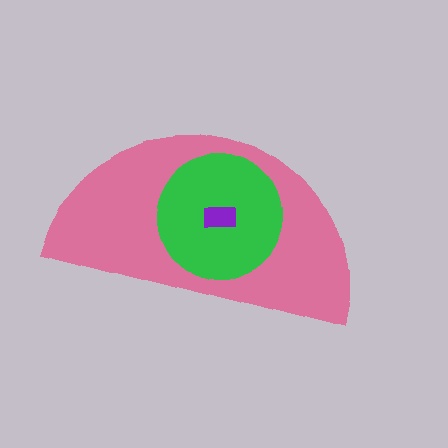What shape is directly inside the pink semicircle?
The green circle.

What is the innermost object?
The purple rectangle.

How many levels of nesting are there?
3.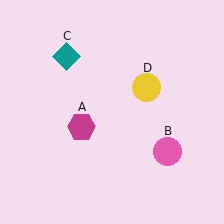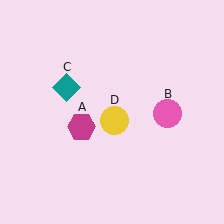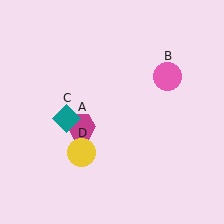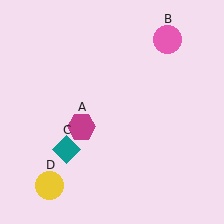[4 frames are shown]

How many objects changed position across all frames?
3 objects changed position: pink circle (object B), teal diamond (object C), yellow circle (object D).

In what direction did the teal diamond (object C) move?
The teal diamond (object C) moved down.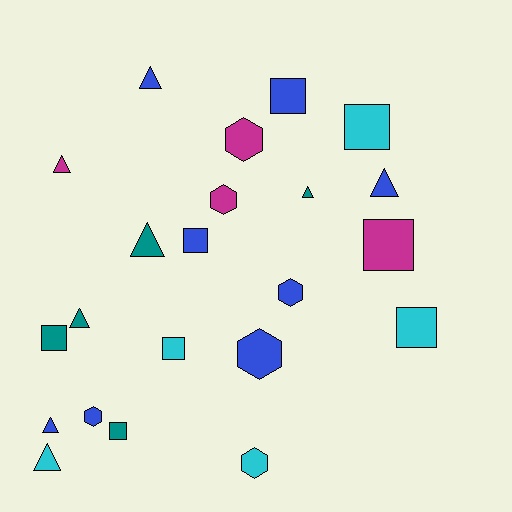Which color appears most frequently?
Blue, with 8 objects.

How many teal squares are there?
There are 2 teal squares.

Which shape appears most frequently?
Triangle, with 8 objects.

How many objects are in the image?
There are 22 objects.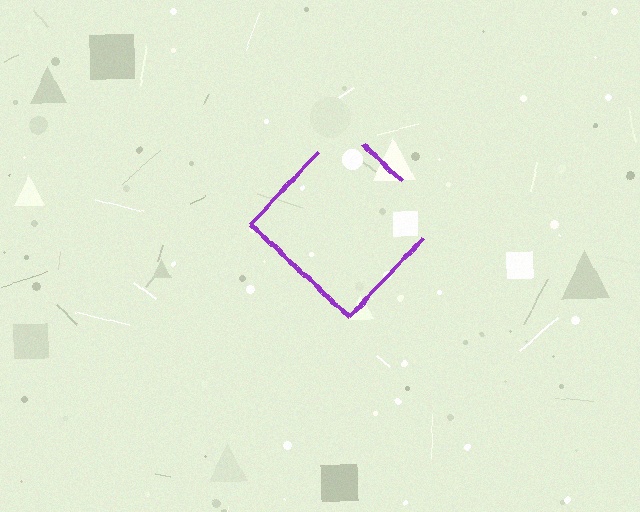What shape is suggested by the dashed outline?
The dashed outline suggests a diamond.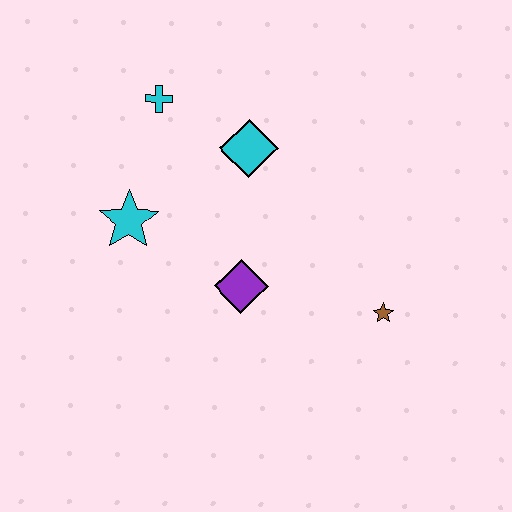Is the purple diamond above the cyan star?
No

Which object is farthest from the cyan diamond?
The brown star is farthest from the cyan diamond.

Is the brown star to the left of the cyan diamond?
No